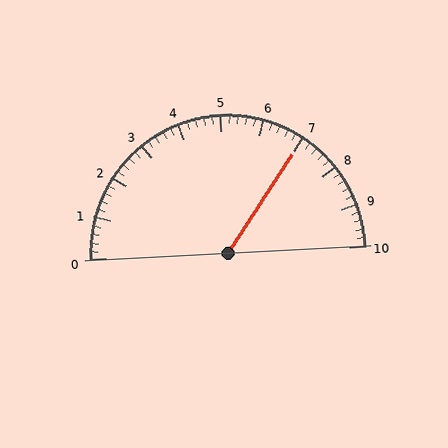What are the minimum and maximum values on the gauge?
The gauge ranges from 0 to 10.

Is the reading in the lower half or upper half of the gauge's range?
The reading is in the upper half of the range (0 to 10).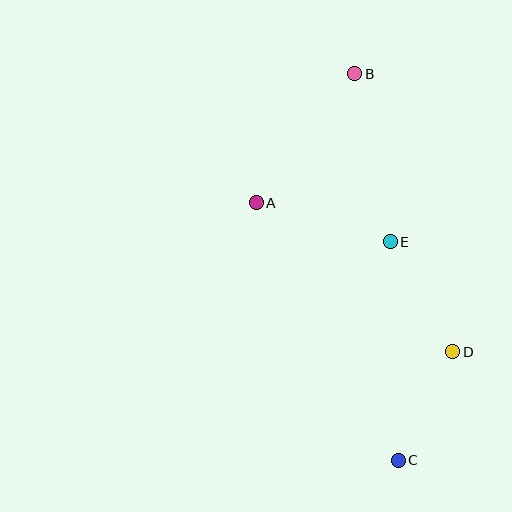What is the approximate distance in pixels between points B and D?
The distance between B and D is approximately 295 pixels.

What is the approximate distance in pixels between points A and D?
The distance between A and D is approximately 247 pixels.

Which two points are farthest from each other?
Points B and C are farthest from each other.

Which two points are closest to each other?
Points C and D are closest to each other.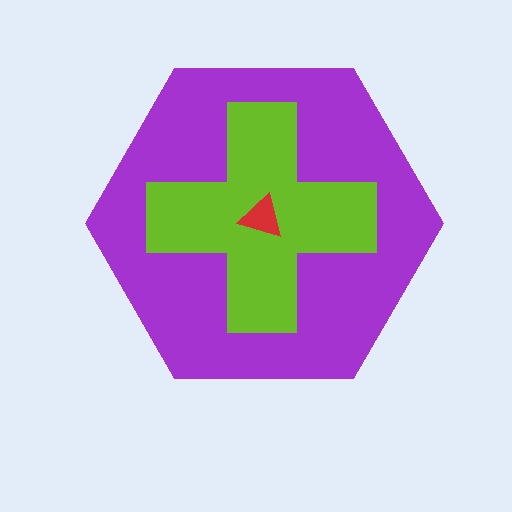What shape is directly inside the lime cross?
The red triangle.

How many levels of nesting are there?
3.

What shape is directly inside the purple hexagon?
The lime cross.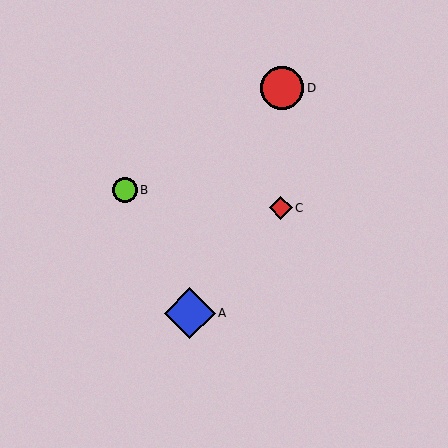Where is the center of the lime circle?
The center of the lime circle is at (125, 190).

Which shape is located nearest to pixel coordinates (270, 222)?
The red diamond (labeled C) at (281, 208) is nearest to that location.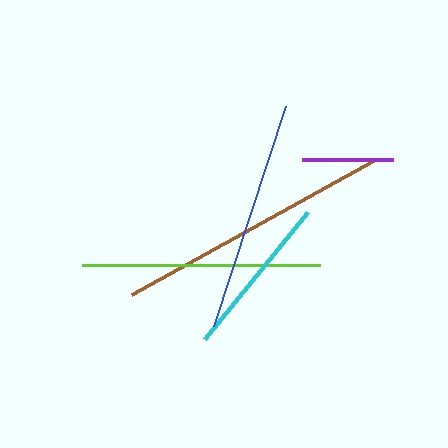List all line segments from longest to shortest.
From longest to shortest: brown, lime, blue, cyan, purple.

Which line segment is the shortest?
The purple line is the shortest at approximately 90 pixels.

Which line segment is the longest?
The brown line is the longest at approximately 277 pixels.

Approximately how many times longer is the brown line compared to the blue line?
The brown line is approximately 1.2 times the length of the blue line.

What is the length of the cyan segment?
The cyan segment is approximately 163 pixels long.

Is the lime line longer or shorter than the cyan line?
The lime line is longer than the cyan line.